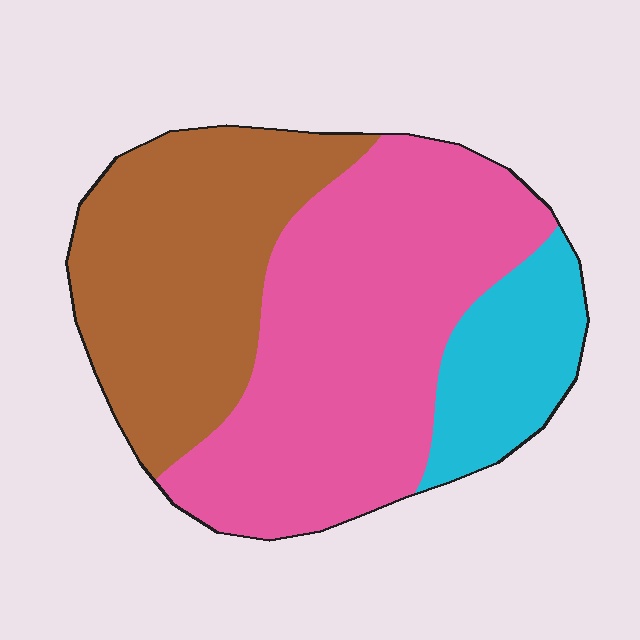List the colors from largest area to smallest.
From largest to smallest: pink, brown, cyan.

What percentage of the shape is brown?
Brown takes up between a third and a half of the shape.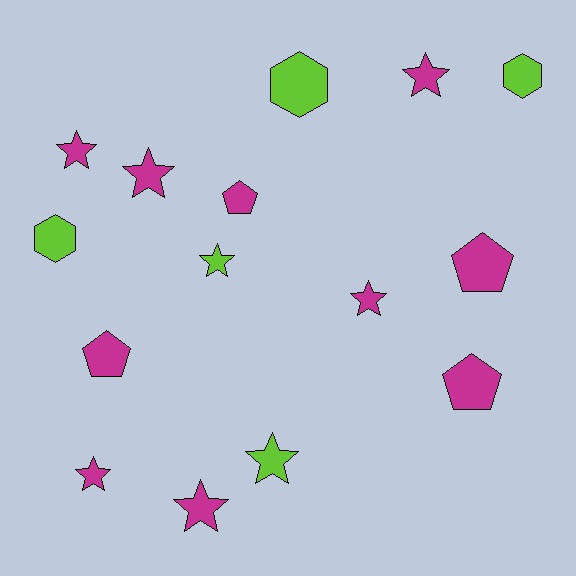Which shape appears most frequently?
Star, with 8 objects.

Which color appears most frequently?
Magenta, with 10 objects.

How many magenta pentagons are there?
There are 4 magenta pentagons.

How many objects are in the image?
There are 15 objects.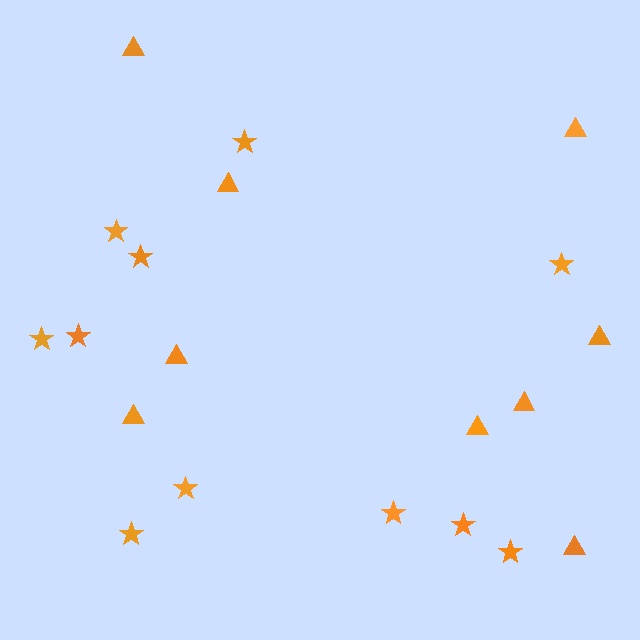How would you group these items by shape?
There are 2 groups: one group of triangles (9) and one group of stars (11).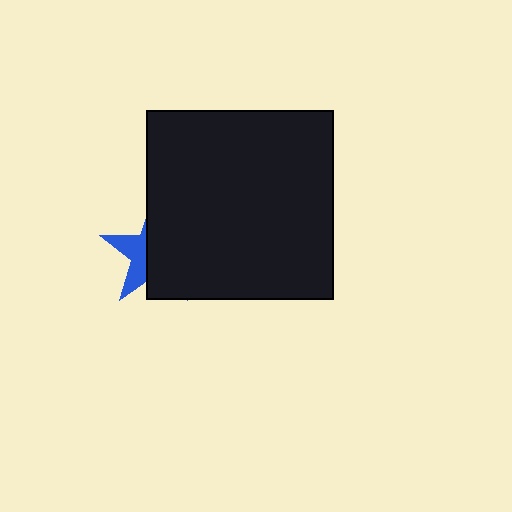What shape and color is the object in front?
The object in front is a black rectangle.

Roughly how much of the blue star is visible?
A small part of it is visible (roughly 35%).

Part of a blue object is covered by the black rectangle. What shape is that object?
It is a star.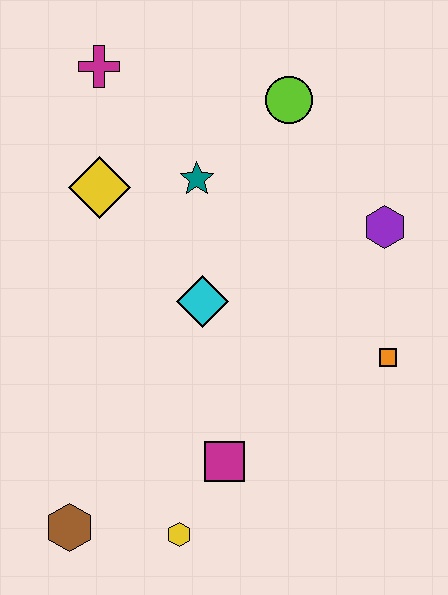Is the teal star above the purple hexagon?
Yes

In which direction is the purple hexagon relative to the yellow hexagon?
The purple hexagon is above the yellow hexagon.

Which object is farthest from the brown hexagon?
The lime circle is farthest from the brown hexagon.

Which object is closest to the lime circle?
The teal star is closest to the lime circle.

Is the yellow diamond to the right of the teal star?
No